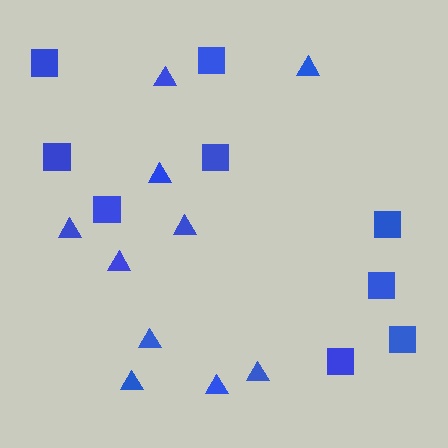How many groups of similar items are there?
There are 2 groups: one group of triangles (10) and one group of squares (9).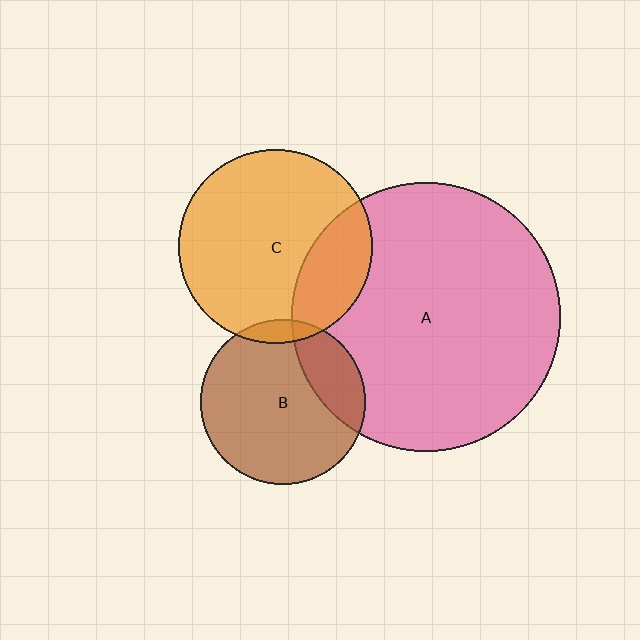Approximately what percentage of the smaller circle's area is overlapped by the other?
Approximately 5%.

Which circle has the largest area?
Circle A (pink).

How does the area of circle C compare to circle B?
Approximately 1.4 times.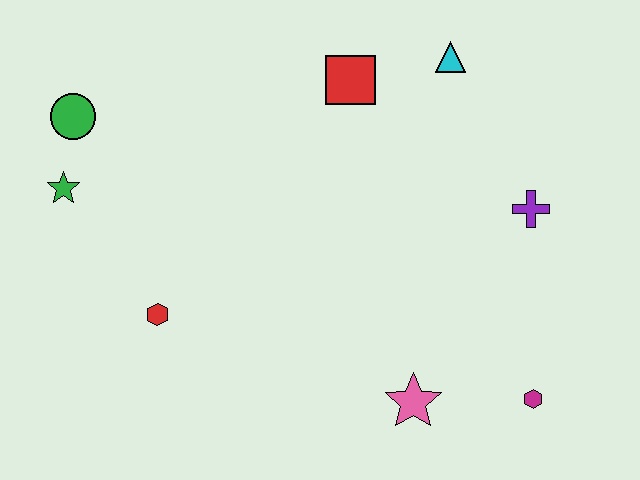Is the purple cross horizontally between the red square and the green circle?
No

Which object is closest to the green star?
The green circle is closest to the green star.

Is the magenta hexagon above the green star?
No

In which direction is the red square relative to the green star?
The red square is to the right of the green star.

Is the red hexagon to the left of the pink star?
Yes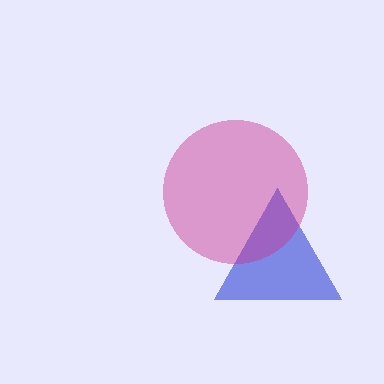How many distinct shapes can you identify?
There are 2 distinct shapes: a blue triangle, a magenta circle.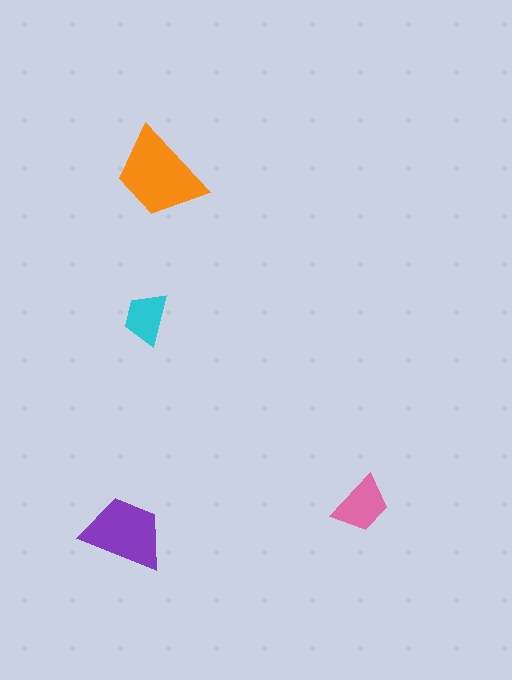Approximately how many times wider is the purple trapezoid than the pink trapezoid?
About 1.5 times wider.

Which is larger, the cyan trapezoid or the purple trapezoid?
The purple one.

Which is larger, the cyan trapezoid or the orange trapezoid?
The orange one.